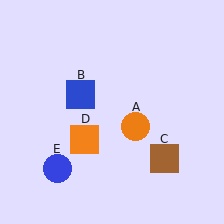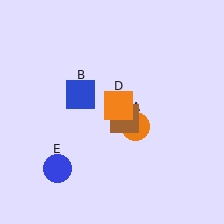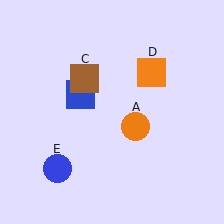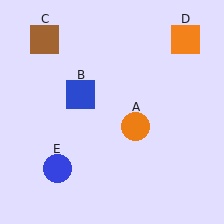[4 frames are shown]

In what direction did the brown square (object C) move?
The brown square (object C) moved up and to the left.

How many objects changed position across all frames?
2 objects changed position: brown square (object C), orange square (object D).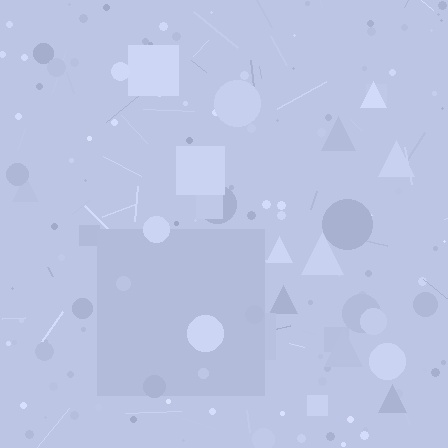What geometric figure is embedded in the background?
A square is embedded in the background.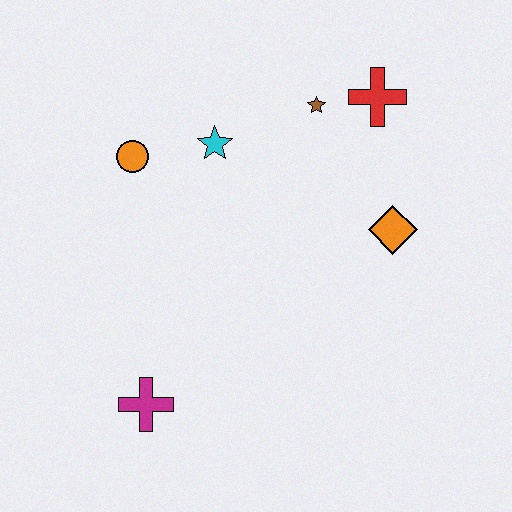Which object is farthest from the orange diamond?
The magenta cross is farthest from the orange diamond.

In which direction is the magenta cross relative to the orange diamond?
The magenta cross is to the left of the orange diamond.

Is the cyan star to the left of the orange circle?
No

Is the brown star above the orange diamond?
Yes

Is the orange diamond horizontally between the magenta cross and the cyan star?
No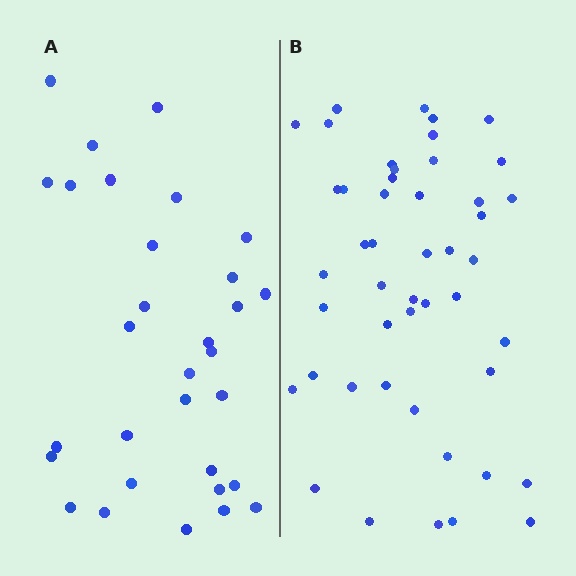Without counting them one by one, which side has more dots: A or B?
Region B (the right region) has more dots.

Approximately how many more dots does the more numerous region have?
Region B has approximately 15 more dots than region A.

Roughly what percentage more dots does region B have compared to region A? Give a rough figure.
About 50% more.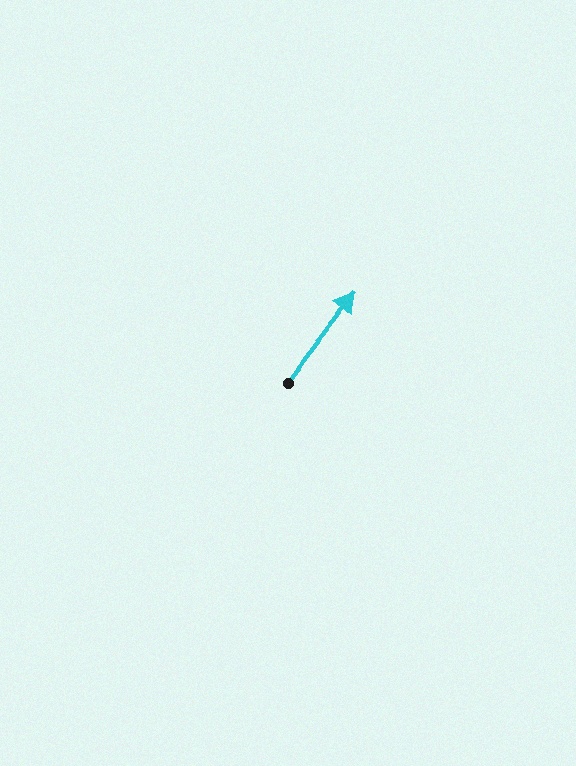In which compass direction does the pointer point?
Northeast.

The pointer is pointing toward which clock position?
Roughly 1 o'clock.